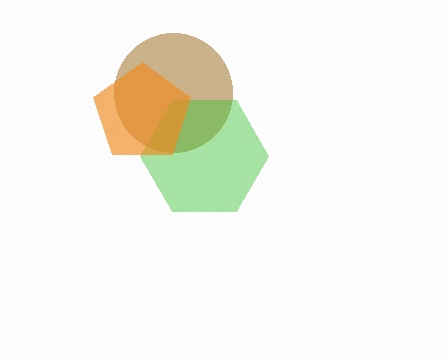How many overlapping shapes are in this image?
There are 3 overlapping shapes in the image.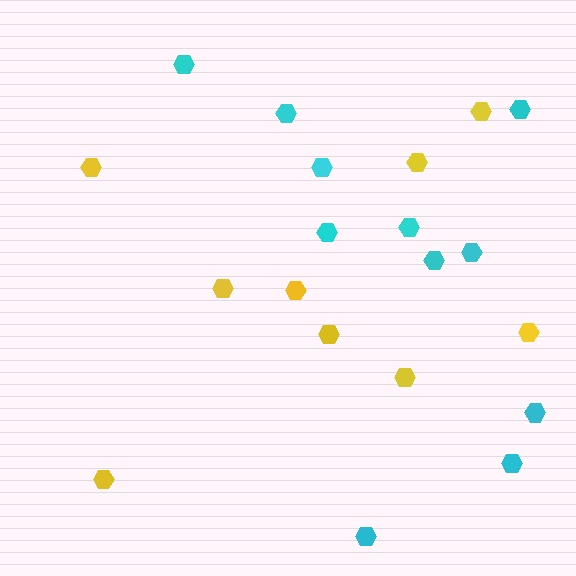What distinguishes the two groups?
There are 2 groups: one group of cyan hexagons (11) and one group of yellow hexagons (9).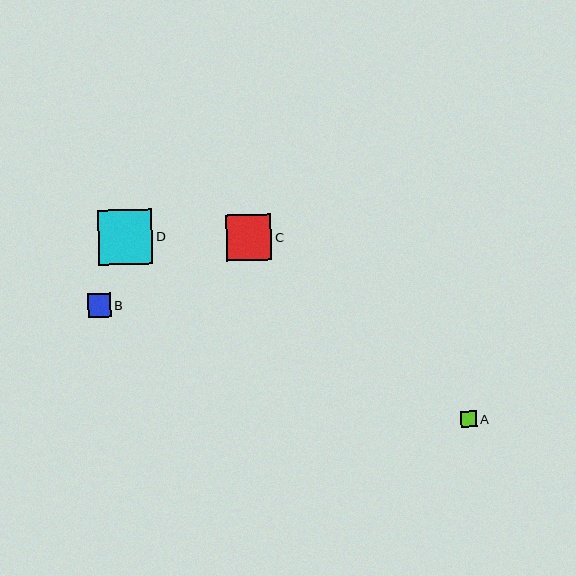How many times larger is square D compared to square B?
Square D is approximately 2.3 times the size of square B.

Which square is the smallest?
Square A is the smallest with a size of approximately 16 pixels.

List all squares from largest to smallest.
From largest to smallest: D, C, B, A.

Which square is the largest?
Square D is the largest with a size of approximately 55 pixels.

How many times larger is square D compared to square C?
Square D is approximately 1.2 times the size of square C.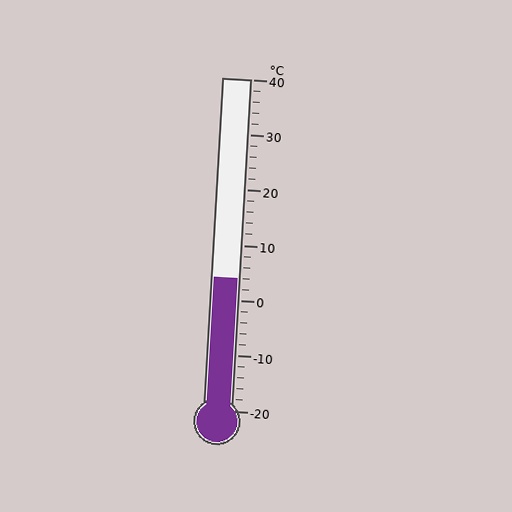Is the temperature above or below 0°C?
The temperature is above 0°C.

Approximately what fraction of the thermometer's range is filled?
The thermometer is filled to approximately 40% of its range.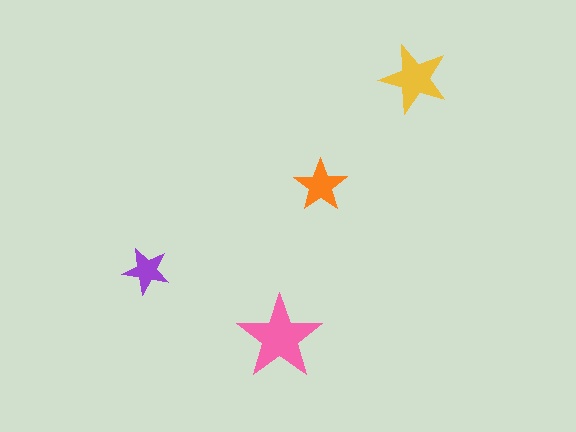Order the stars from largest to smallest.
the pink one, the yellow one, the orange one, the purple one.